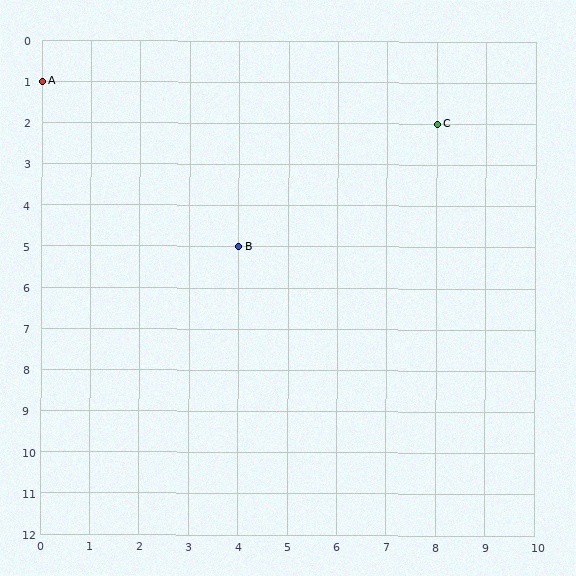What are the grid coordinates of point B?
Point B is at grid coordinates (4, 5).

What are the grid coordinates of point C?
Point C is at grid coordinates (8, 2).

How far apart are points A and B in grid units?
Points A and B are 4 columns and 4 rows apart (about 5.7 grid units diagonally).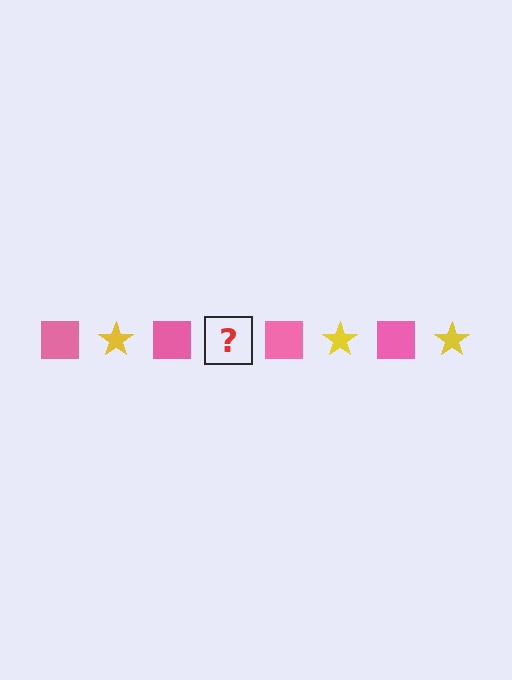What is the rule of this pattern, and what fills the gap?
The rule is that the pattern alternates between pink square and yellow star. The gap should be filled with a yellow star.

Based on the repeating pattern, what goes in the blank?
The blank should be a yellow star.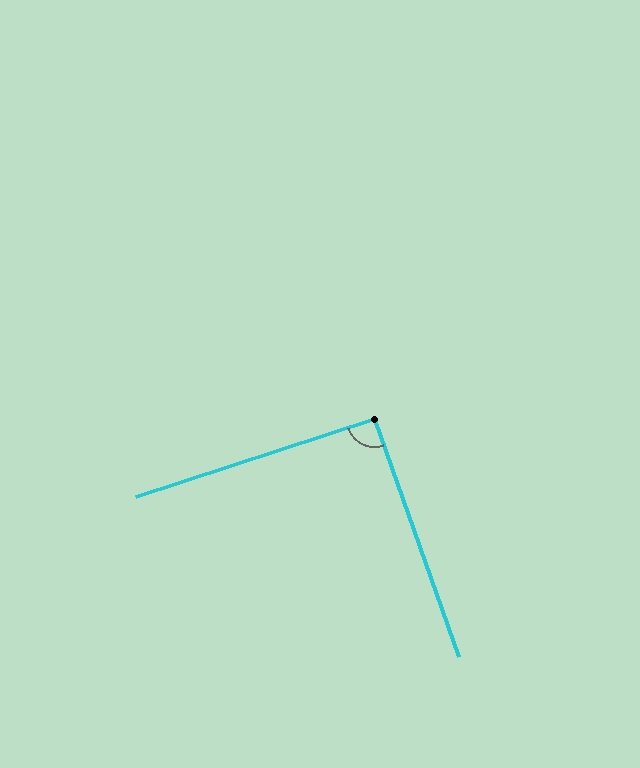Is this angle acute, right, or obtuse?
It is approximately a right angle.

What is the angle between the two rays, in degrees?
Approximately 92 degrees.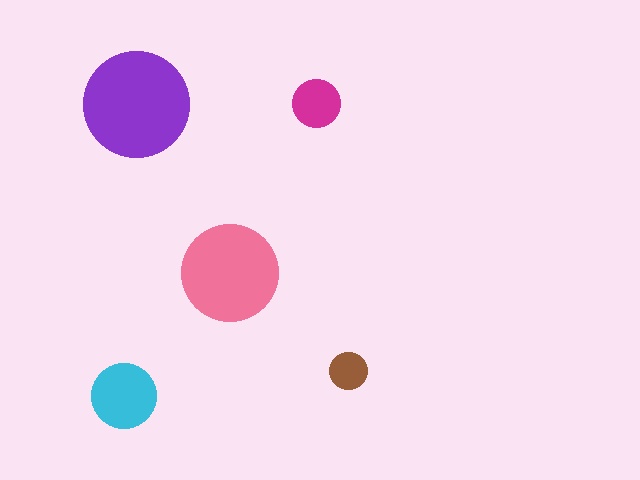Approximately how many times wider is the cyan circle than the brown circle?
About 2 times wider.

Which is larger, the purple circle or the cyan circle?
The purple one.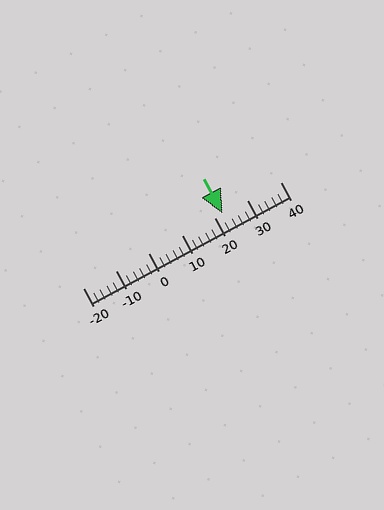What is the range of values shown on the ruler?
The ruler shows values from -20 to 40.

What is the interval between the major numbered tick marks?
The major tick marks are spaced 10 units apart.